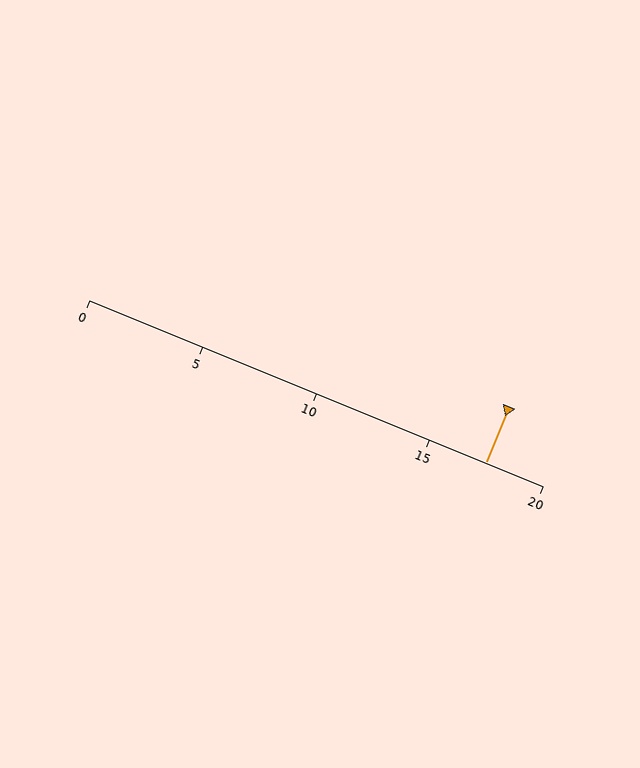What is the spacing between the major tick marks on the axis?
The major ticks are spaced 5 apart.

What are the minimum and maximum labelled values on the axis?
The axis runs from 0 to 20.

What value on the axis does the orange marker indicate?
The marker indicates approximately 17.5.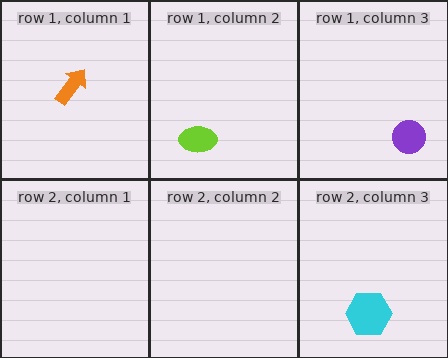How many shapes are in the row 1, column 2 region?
1.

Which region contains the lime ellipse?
The row 1, column 2 region.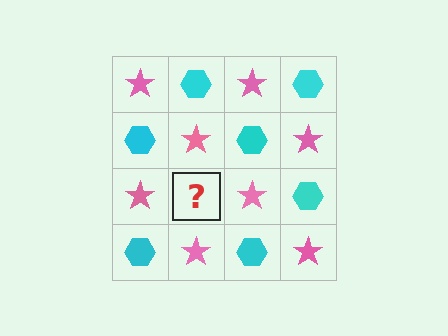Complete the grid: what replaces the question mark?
The question mark should be replaced with a cyan hexagon.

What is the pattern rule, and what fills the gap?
The rule is that it alternates pink star and cyan hexagon in a checkerboard pattern. The gap should be filled with a cyan hexagon.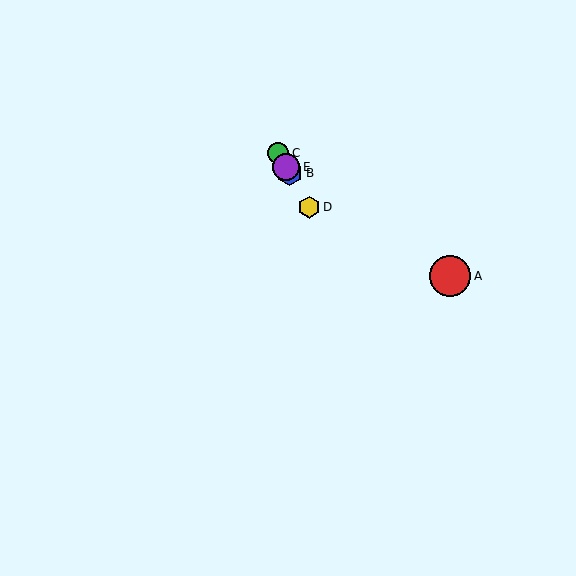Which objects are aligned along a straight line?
Objects B, C, D, E are aligned along a straight line.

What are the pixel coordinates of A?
Object A is at (450, 276).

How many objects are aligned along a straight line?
4 objects (B, C, D, E) are aligned along a straight line.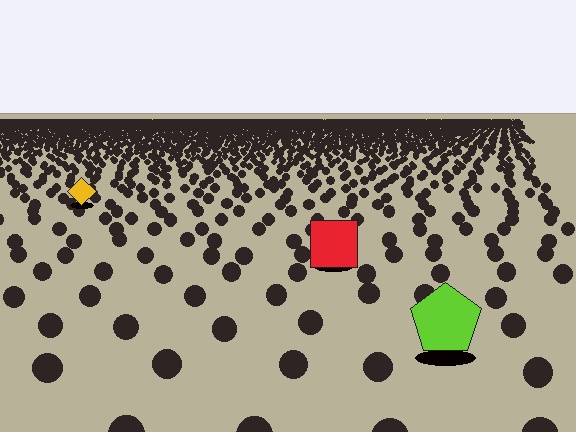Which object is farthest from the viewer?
The yellow diamond is farthest from the viewer. It appears smaller and the ground texture around it is denser.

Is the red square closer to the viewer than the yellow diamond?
Yes. The red square is closer — you can tell from the texture gradient: the ground texture is coarser near it.